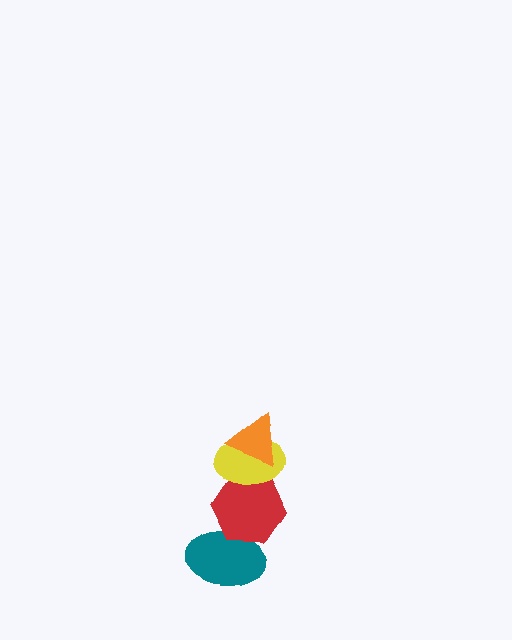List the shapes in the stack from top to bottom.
From top to bottom: the orange triangle, the yellow ellipse, the red hexagon, the teal ellipse.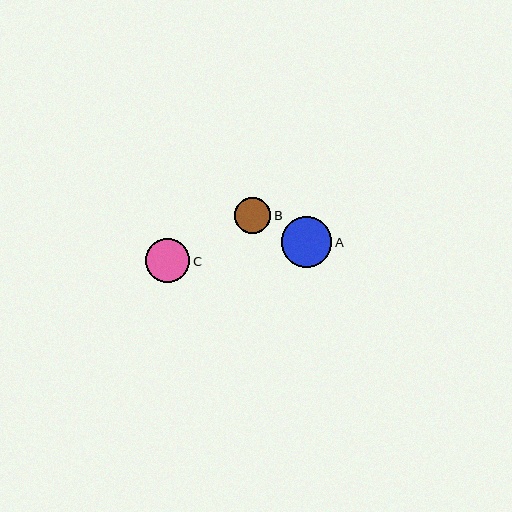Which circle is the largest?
Circle A is the largest with a size of approximately 50 pixels.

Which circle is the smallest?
Circle B is the smallest with a size of approximately 36 pixels.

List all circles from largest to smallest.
From largest to smallest: A, C, B.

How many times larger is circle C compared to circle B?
Circle C is approximately 1.2 times the size of circle B.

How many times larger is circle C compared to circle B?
Circle C is approximately 1.2 times the size of circle B.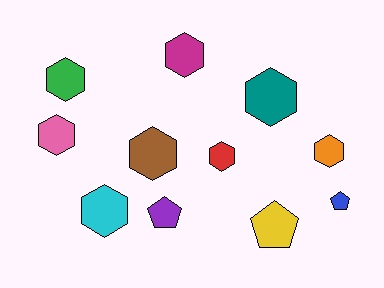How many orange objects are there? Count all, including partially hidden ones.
There is 1 orange object.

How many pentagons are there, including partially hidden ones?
There are 3 pentagons.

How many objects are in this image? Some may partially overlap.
There are 11 objects.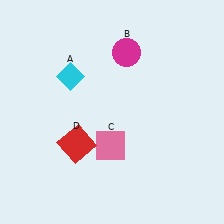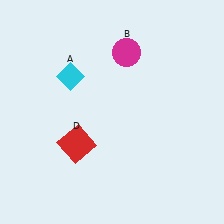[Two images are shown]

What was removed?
The pink square (C) was removed in Image 2.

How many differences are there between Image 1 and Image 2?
There is 1 difference between the two images.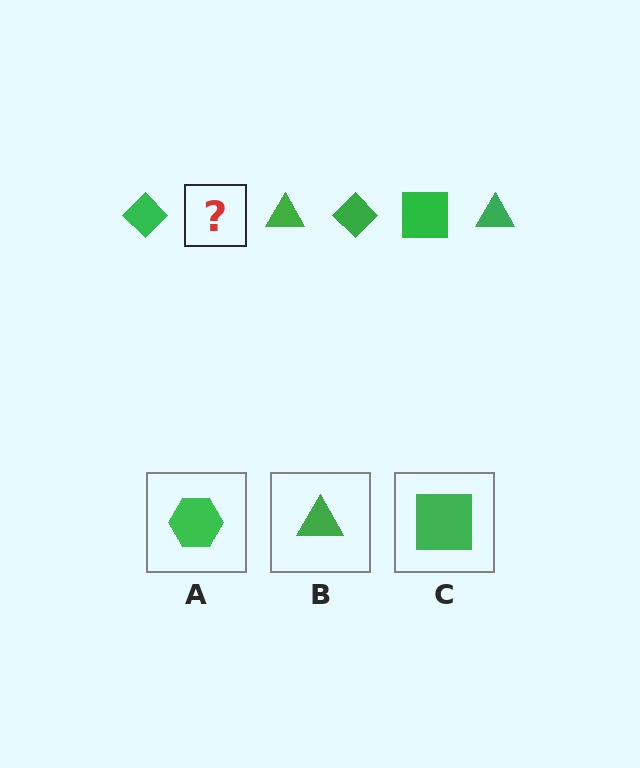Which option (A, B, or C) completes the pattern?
C.